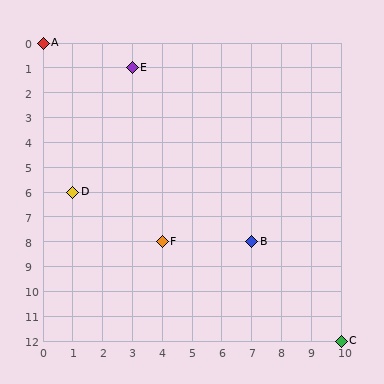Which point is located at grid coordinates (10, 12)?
Point C is at (10, 12).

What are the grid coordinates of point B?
Point B is at grid coordinates (7, 8).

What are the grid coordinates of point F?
Point F is at grid coordinates (4, 8).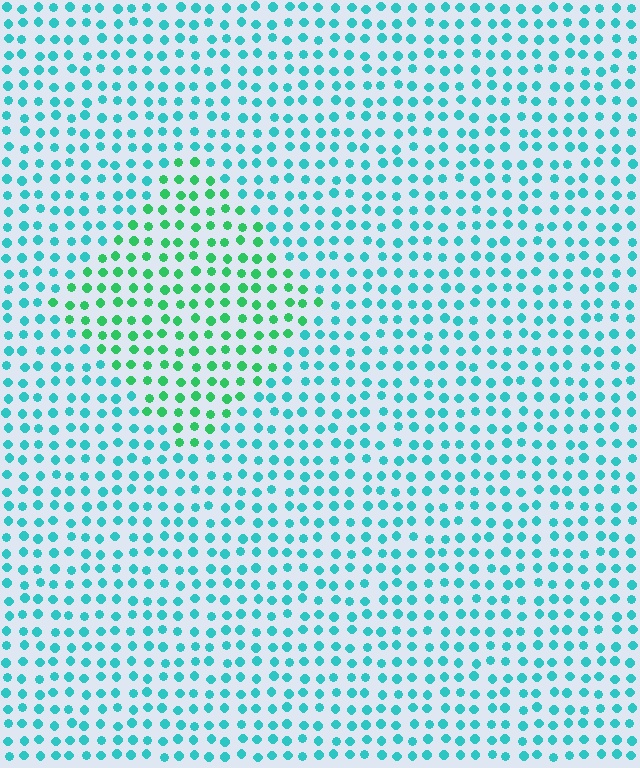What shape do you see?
I see a diamond.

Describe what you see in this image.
The image is filled with small cyan elements in a uniform arrangement. A diamond-shaped region is visible where the elements are tinted to a slightly different hue, forming a subtle color boundary.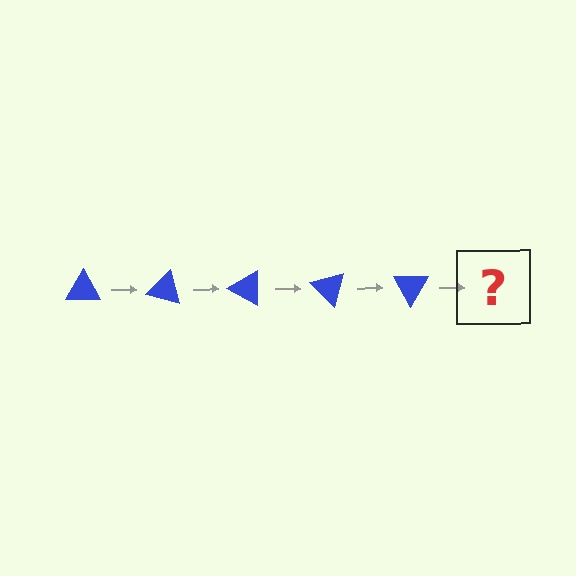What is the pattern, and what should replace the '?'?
The pattern is that the triangle rotates 15 degrees each step. The '?' should be a blue triangle rotated 75 degrees.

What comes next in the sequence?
The next element should be a blue triangle rotated 75 degrees.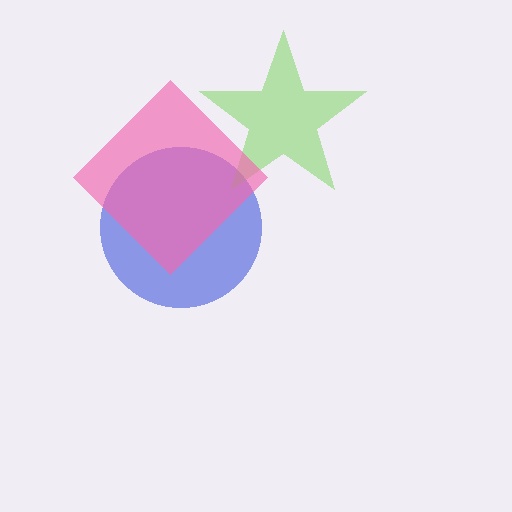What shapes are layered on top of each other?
The layered shapes are: a blue circle, a lime star, a pink diamond.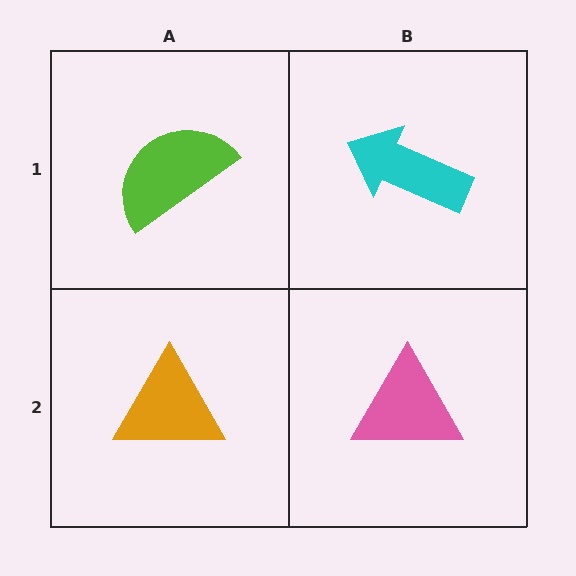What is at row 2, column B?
A pink triangle.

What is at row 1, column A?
A lime semicircle.